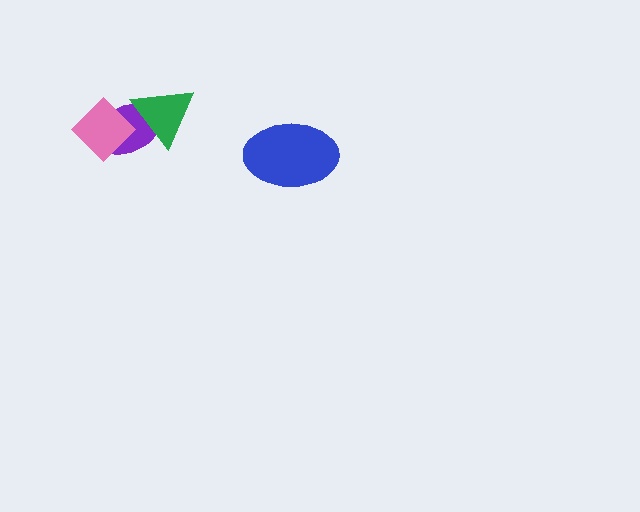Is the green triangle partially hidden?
No, no other shape covers it.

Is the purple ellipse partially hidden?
Yes, it is partially covered by another shape.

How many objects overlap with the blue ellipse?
0 objects overlap with the blue ellipse.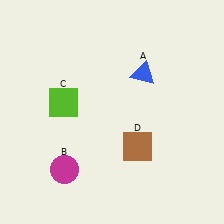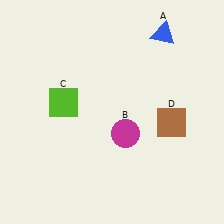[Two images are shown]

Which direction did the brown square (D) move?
The brown square (D) moved right.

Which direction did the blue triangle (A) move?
The blue triangle (A) moved up.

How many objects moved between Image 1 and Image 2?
3 objects moved between the two images.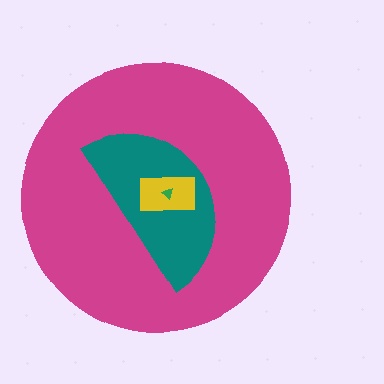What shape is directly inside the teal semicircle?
The yellow rectangle.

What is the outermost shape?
The magenta circle.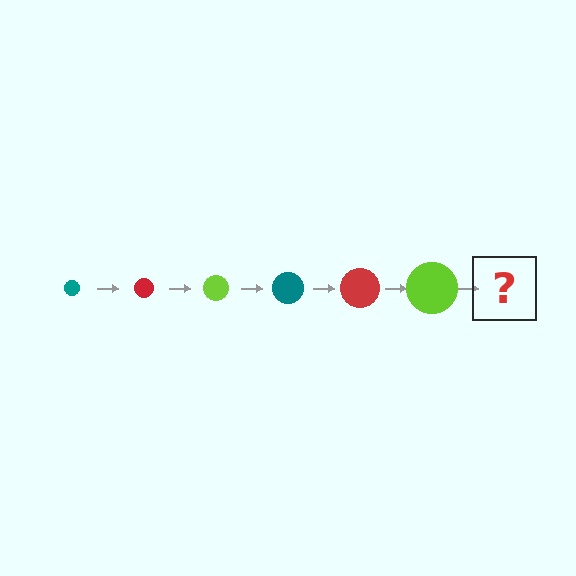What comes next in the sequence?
The next element should be a teal circle, larger than the previous one.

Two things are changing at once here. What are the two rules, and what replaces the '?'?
The two rules are that the circle grows larger each step and the color cycles through teal, red, and lime. The '?' should be a teal circle, larger than the previous one.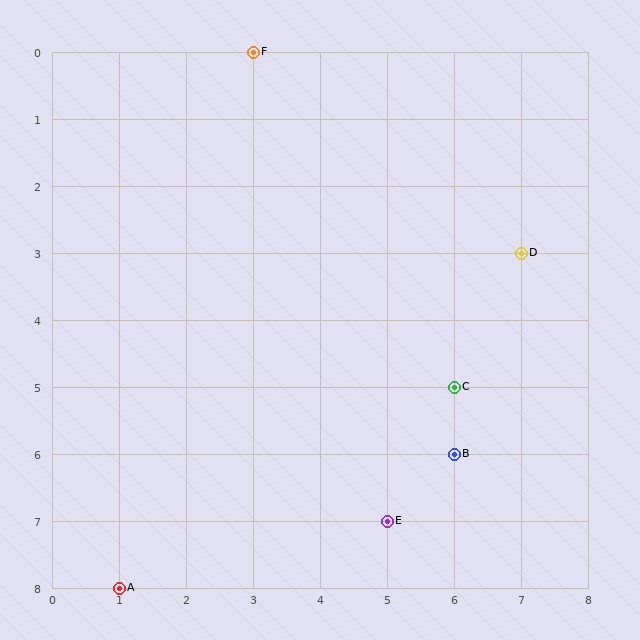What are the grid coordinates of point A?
Point A is at grid coordinates (1, 8).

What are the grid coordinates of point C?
Point C is at grid coordinates (6, 5).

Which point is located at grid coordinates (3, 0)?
Point F is at (3, 0).